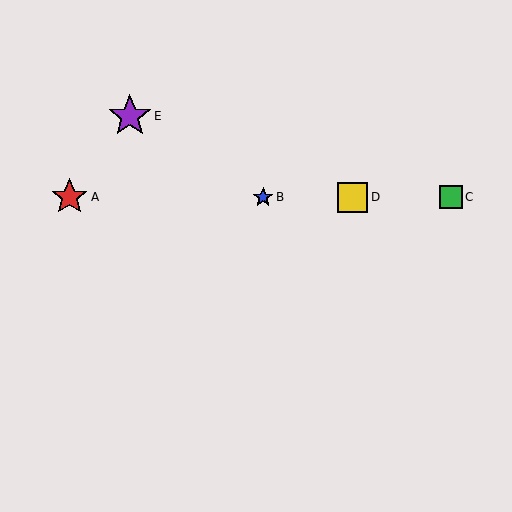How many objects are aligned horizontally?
4 objects (A, B, C, D) are aligned horizontally.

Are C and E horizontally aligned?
No, C is at y≈197 and E is at y≈116.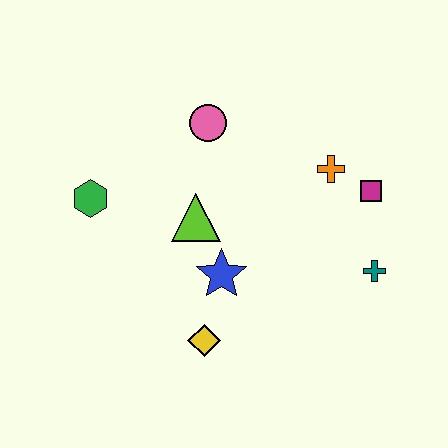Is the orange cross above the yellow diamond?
Yes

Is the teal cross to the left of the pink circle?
No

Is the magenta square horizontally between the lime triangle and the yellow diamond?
No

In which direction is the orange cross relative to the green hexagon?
The orange cross is to the right of the green hexagon.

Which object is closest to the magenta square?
The orange cross is closest to the magenta square.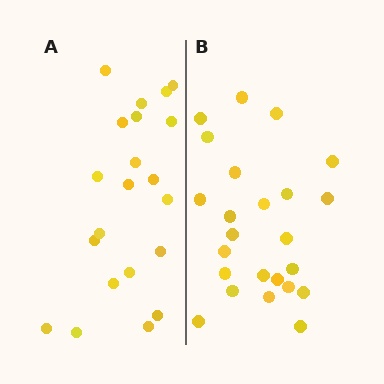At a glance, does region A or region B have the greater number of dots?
Region B (the right region) has more dots.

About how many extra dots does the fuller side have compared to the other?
Region B has just a few more — roughly 2 or 3 more dots than region A.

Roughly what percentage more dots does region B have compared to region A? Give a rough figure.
About 15% more.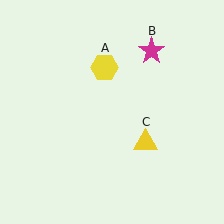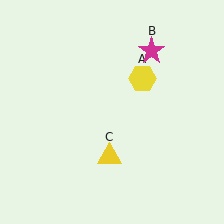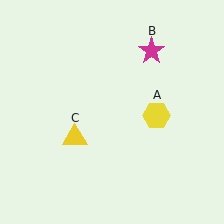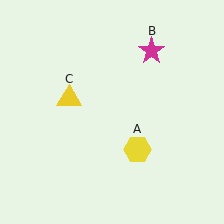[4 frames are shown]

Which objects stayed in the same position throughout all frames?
Magenta star (object B) remained stationary.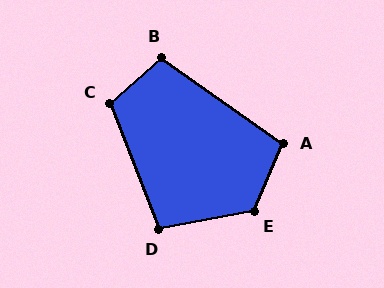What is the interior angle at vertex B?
Approximately 103 degrees (obtuse).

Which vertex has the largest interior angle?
E, at approximately 124 degrees.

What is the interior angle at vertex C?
Approximately 110 degrees (obtuse).